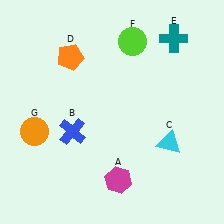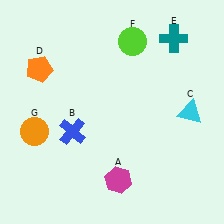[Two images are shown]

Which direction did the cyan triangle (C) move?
The cyan triangle (C) moved up.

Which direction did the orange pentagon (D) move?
The orange pentagon (D) moved left.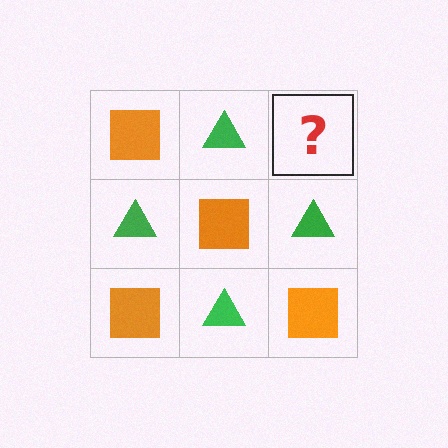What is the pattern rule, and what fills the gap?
The rule is that it alternates orange square and green triangle in a checkerboard pattern. The gap should be filled with an orange square.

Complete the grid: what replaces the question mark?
The question mark should be replaced with an orange square.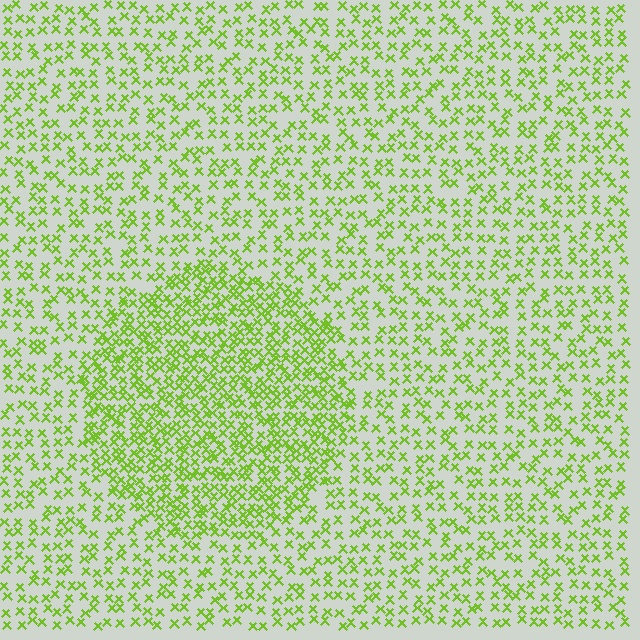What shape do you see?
I see a circle.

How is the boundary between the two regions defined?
The boundary is defined by a change in element density (approximately 2.0x ratio). All elements are the same color, size, and shape.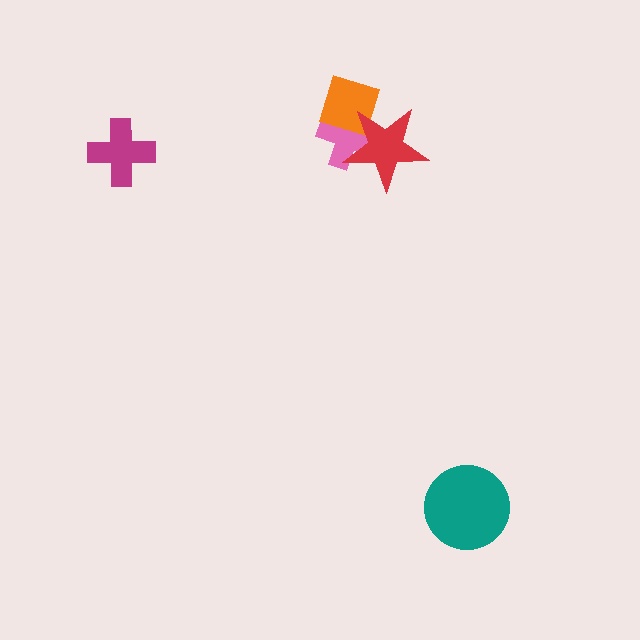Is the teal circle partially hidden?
No, no other shape covers it.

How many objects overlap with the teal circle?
0 objects overlap with the teal circle.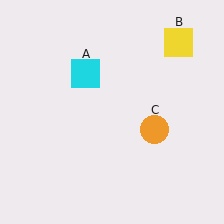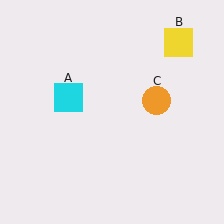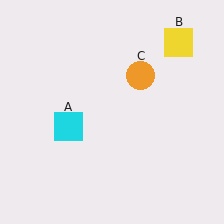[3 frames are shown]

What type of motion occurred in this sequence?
The cyan square (object A), orange circle (object C) rotated counterclockwise around the center of the scene.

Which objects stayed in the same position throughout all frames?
Yellow square (object B) remained stationary.